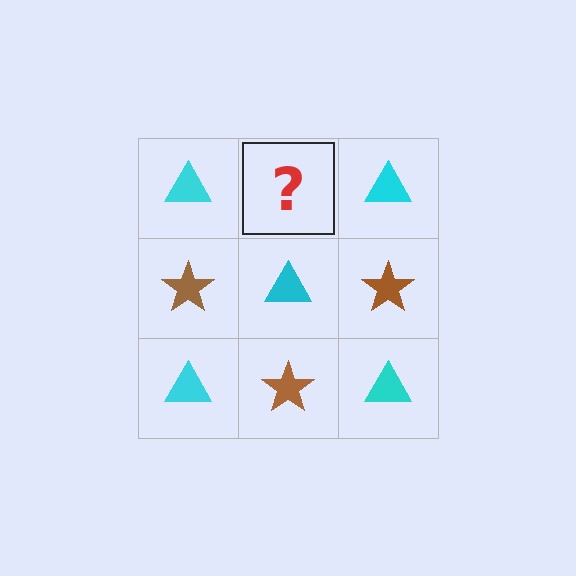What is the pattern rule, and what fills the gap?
The rule is that it alternates cyan triangle and brown star in a checkerboard pattern. The gap should be filled with a brown star.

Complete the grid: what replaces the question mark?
The question mark should be replaced with a brown star.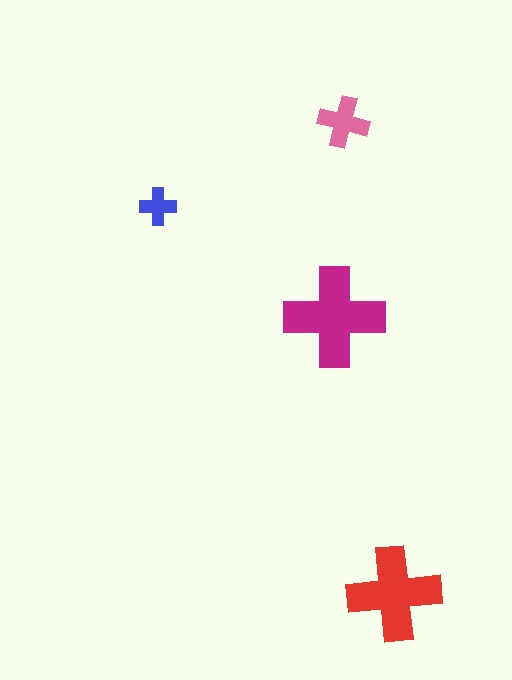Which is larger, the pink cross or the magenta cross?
The magenta one.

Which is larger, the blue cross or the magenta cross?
The magenta one.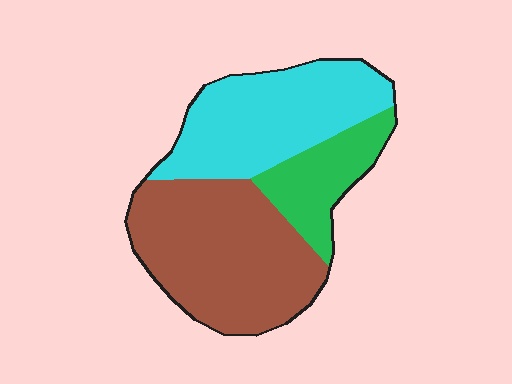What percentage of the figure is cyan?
Cyan takes up between a third and a half of the figure.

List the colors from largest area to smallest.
From largest to smallest: brown, cyan, green.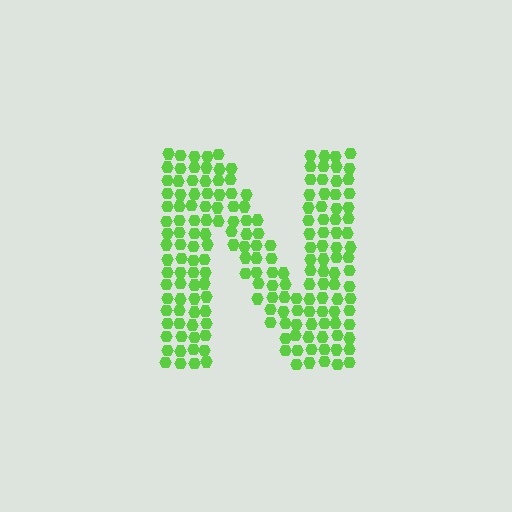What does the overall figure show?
The overall figure shows the letter N.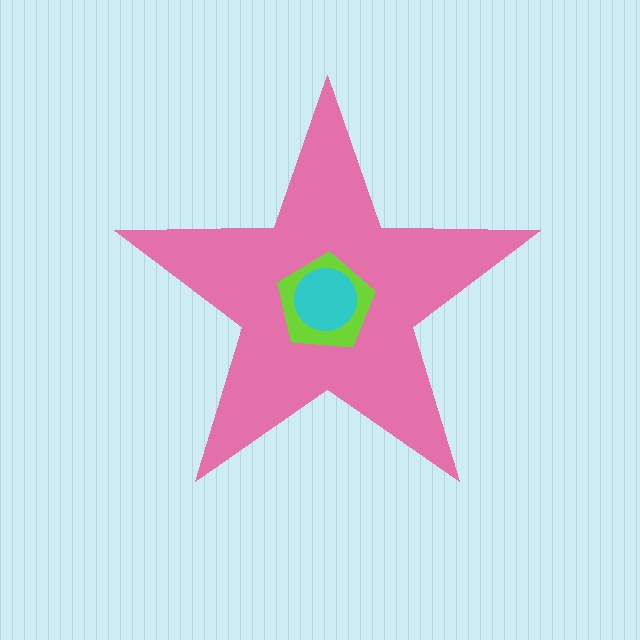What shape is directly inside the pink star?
The lime pentagon.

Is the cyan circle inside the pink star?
Yes.